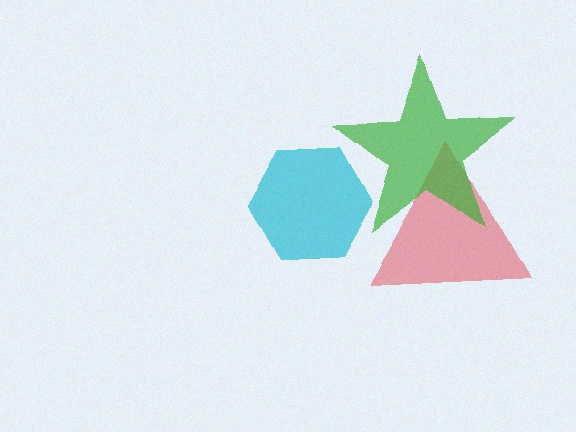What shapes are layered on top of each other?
The layered shapes are: a cyan hexagon, a red triangle, a green star.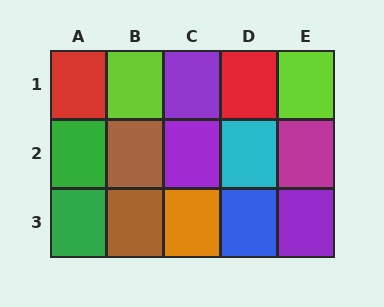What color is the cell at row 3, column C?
Orange.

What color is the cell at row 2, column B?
Brown.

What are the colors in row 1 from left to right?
Red, lime, purple, red, lime.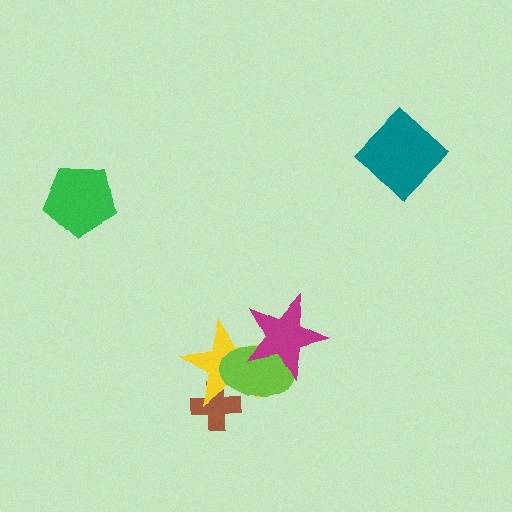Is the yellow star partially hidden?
Yes, it is partially covered by another shape.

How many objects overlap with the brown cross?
2 objects overlap with the brown cross.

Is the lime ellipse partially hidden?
Yes, it is partially covered by another shape.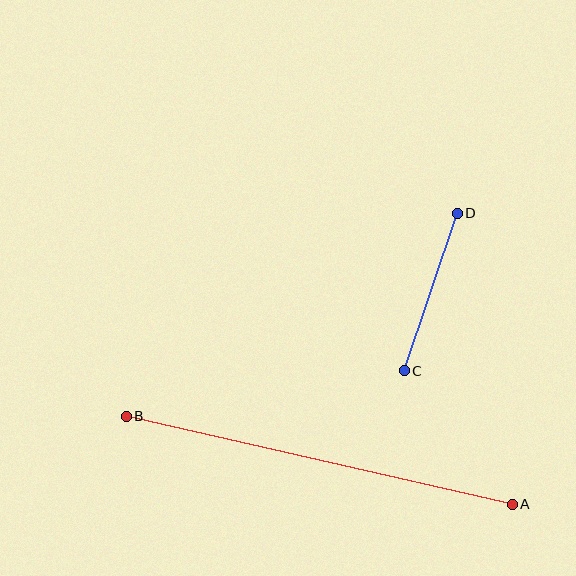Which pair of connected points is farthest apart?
Points A and B are farthest apart.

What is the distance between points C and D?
The distance is approximately 166 pixels.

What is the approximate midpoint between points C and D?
The midpoint is at approximately (431, 292) pixels.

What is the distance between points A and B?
The distance is approximately 396 pixels.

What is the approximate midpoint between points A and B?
The midpoint is at approximately (319, 460) pixels.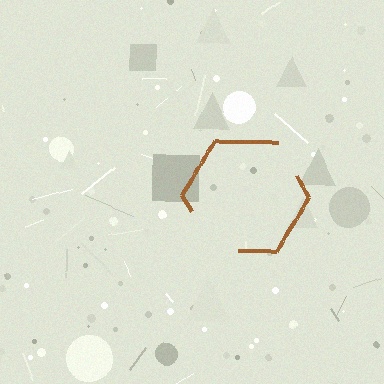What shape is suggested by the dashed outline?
The dashed outline suggests a hexagon.